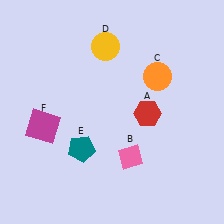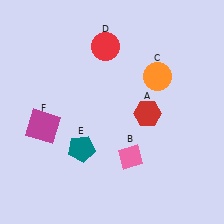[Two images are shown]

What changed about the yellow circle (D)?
In Image 1, D is yellow. In Image 2, it changed to red.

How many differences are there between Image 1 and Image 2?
There is 1 difference between the two images.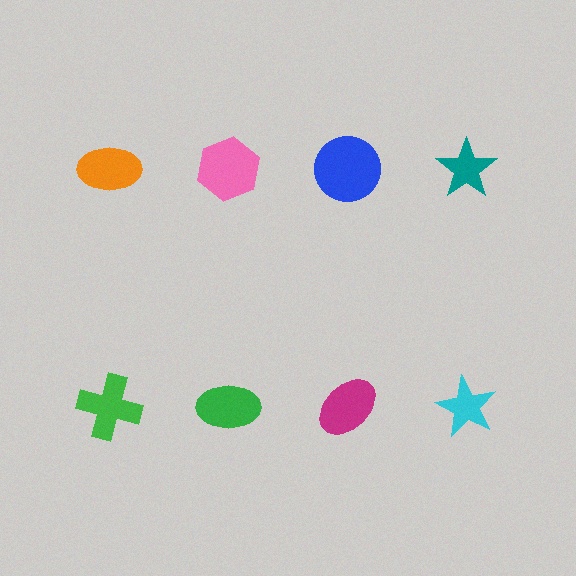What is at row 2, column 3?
A magenta ellipse.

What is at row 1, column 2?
A pink hexagon.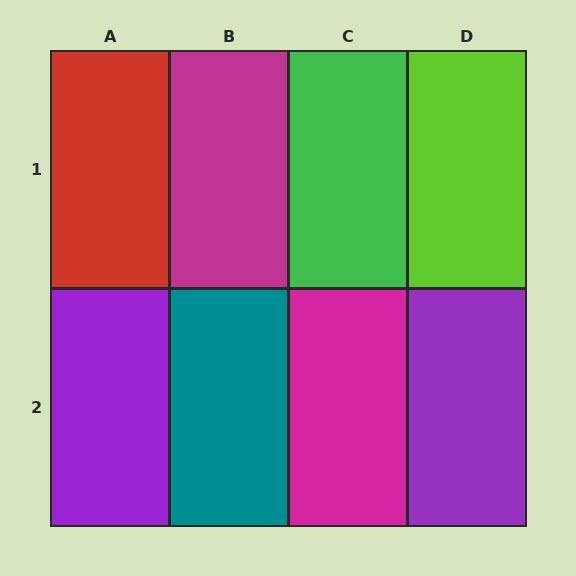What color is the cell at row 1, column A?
Red.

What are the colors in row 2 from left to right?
Purple, teal, magenta, purple.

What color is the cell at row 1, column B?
Magenta.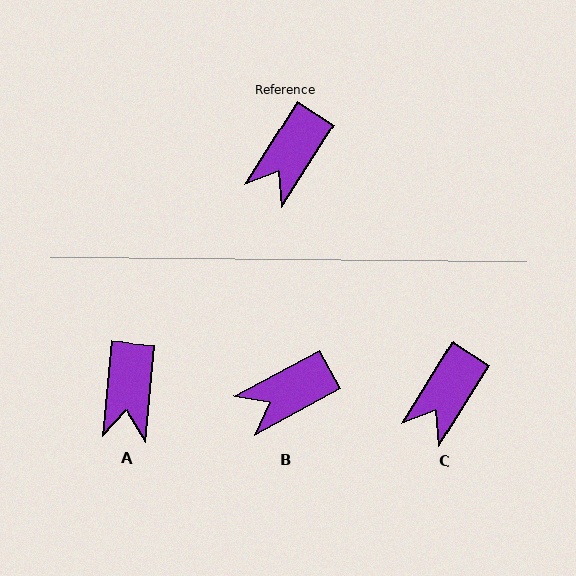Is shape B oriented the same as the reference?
No, it is off by about 29 degrees.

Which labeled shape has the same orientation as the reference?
C.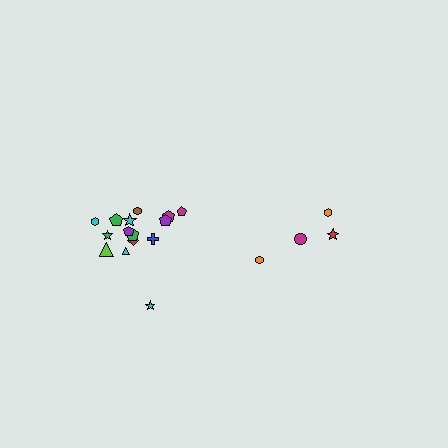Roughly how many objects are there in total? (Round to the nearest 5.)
Roughly 20 objects in total.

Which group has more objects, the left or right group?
The left group.